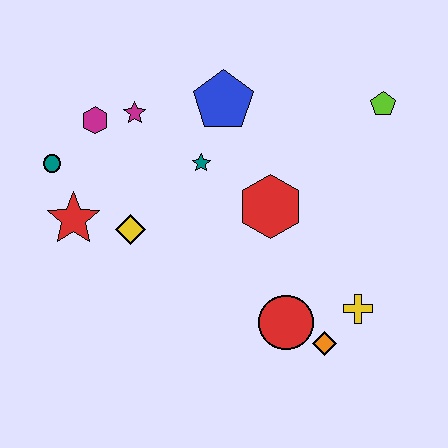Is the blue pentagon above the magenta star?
Yes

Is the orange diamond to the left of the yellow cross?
Yes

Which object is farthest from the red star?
The lime pentagon is farthest from the red star.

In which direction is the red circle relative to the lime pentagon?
The red circle is below the lime pentagon.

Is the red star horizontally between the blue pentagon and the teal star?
No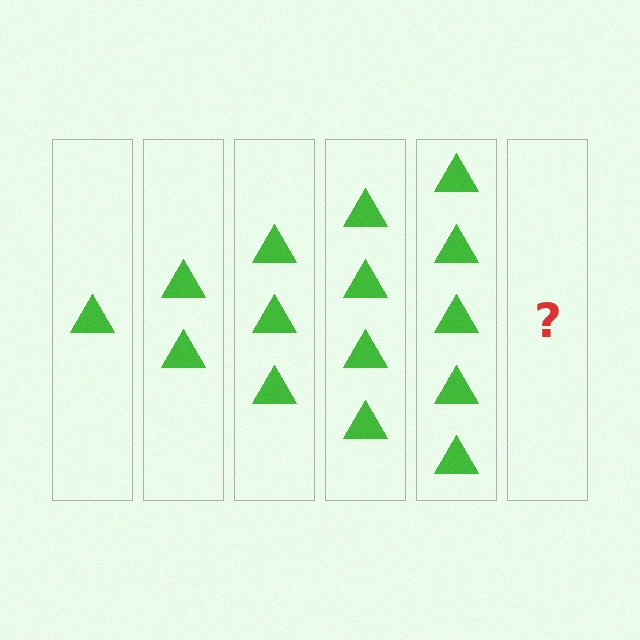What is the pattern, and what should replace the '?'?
The pattern is that each step adds one more triangle. The '?' should be 6 triangles.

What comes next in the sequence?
The next element should be 6 triangles.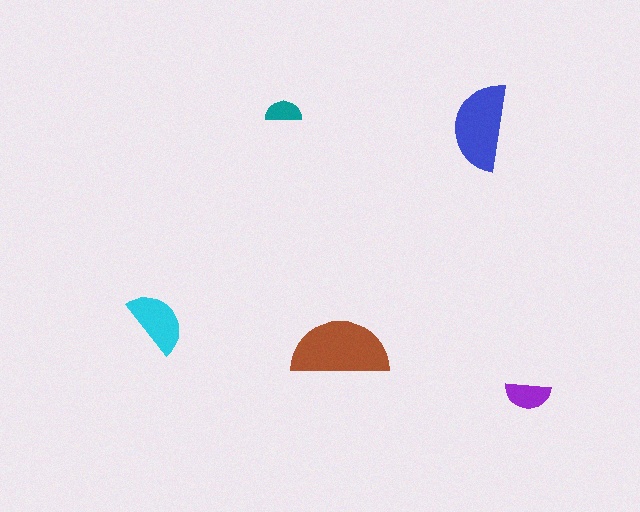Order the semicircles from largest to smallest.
the brown one, the blue one, the cyan one, the purple one, the teal one.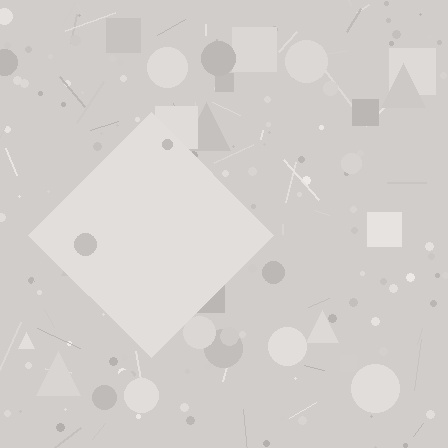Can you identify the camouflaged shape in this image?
The camouflaged shape is a diamond.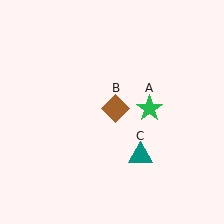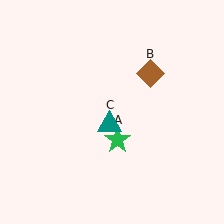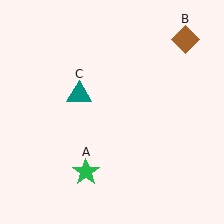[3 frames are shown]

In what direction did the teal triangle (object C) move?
The teal triangle (object C) moved up and to the left.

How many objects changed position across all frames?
3 objects changed position: green star (object A), brown diamond (object B), teal triangle (object C).